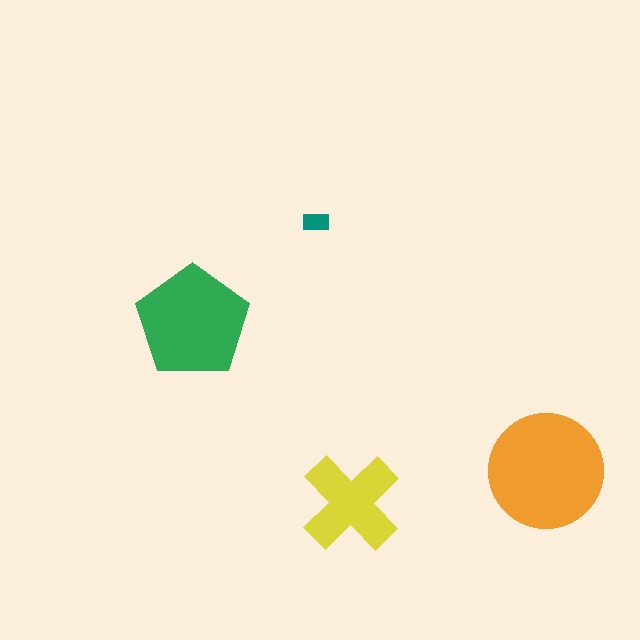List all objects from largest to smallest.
The orange circle, the green pentagon, the yellow cross, the teal rectangle.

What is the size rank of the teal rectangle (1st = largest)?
4th.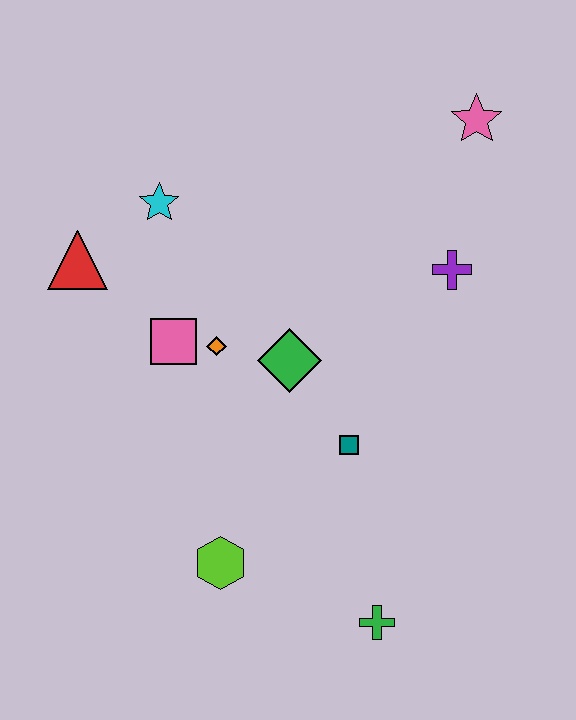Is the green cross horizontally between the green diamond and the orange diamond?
No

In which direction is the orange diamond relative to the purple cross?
The orange diamond is to the left of the purple cross.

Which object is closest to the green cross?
The lime hexagon is closest to the green cross.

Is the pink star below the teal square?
No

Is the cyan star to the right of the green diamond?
No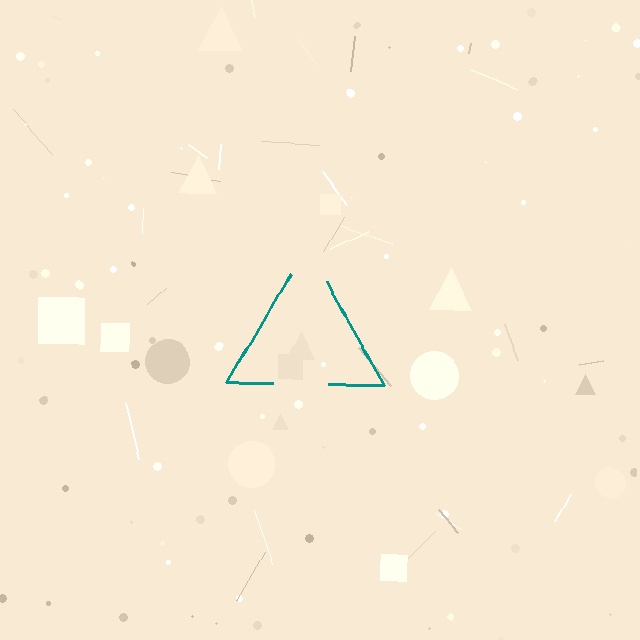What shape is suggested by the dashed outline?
The dashed outline suggests a triangle.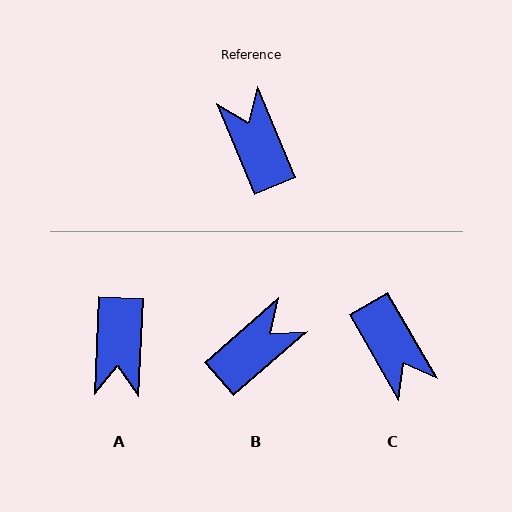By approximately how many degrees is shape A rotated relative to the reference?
Approximately 155 degrees counter-clockwise.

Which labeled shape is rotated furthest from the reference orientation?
C, about 173 degrees away.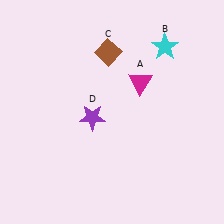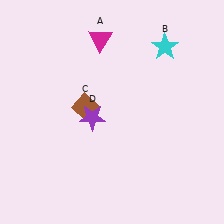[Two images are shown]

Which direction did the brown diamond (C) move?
The brown diamond (C) moved down.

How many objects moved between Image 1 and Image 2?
2 objects moved between the two images.